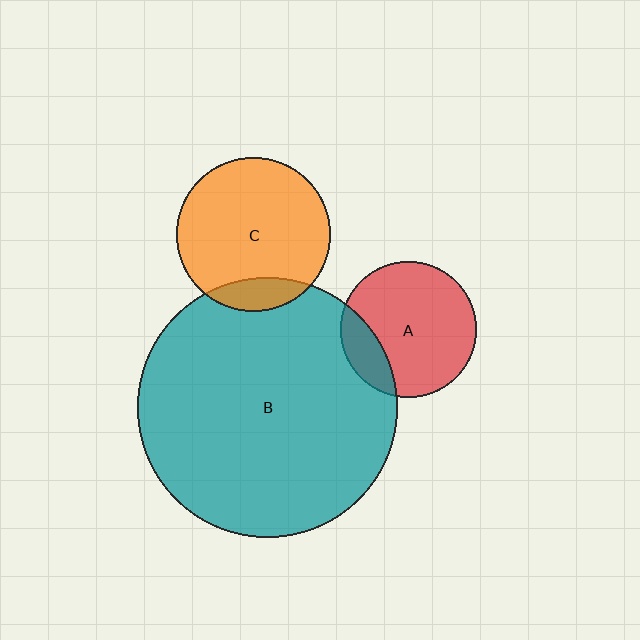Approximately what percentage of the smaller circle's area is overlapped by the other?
Approximately 15%.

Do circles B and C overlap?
Yes.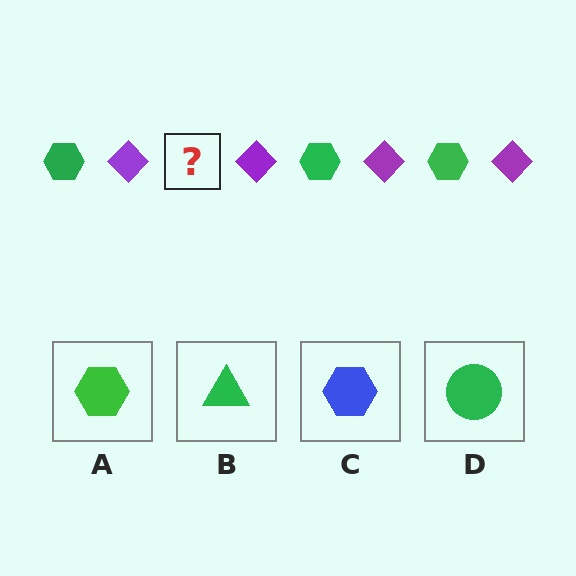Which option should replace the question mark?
Option A.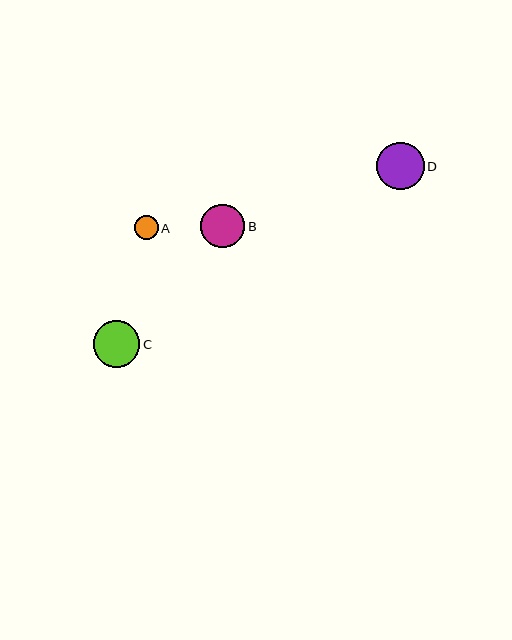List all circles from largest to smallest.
From largest to smallest: D, C, B, A.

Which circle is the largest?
Circle D is the largest with a size of approximately 47 pixels.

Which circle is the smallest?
Circle A is the smallest with a size of approximately 24 pixels.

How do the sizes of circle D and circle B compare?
Circle D and circle B are approximately the same size.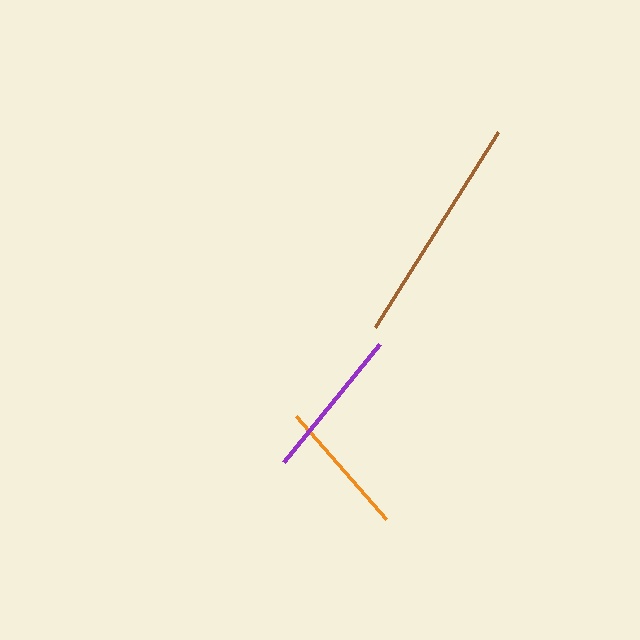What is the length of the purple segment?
The purple segment is approximately 153 pixels long.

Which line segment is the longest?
The brown line is the longest at approximately 231 pixels.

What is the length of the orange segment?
The orange segment is approximately 137 pixels long.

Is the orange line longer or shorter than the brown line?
The brown line is longer than the orange line.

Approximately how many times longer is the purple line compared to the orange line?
The purple line is approximately 1.1 times the length of the orange line.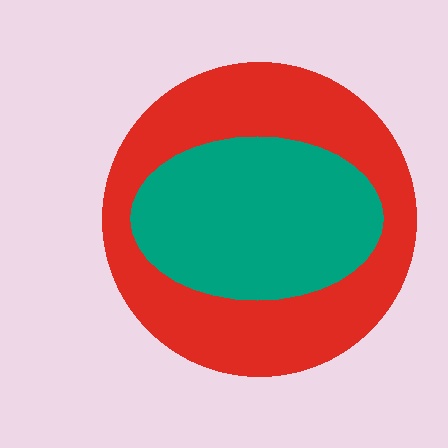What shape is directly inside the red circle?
The teal ellipse.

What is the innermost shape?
The teal ellipse.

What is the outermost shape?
The red circle.